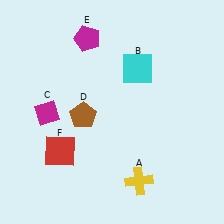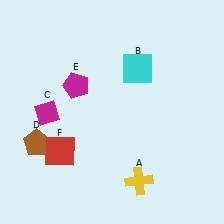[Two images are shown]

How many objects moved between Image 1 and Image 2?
2 objects moved between the two images.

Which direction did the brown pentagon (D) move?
The brown pentagon (D) moved left.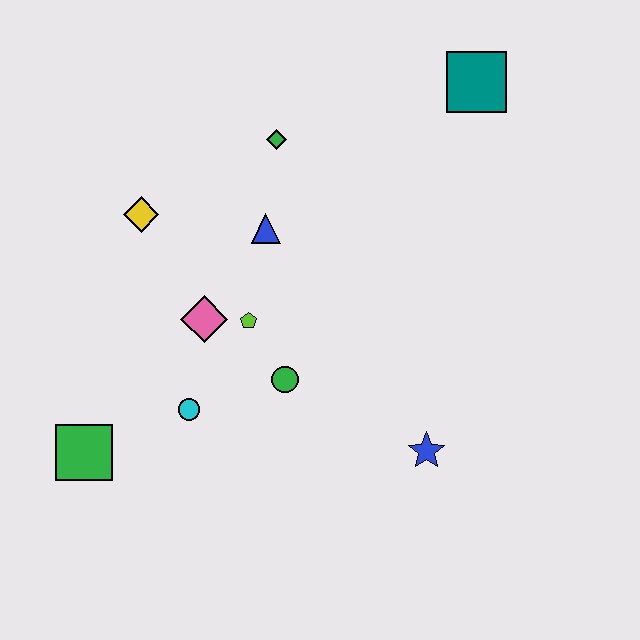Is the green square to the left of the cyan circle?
Yes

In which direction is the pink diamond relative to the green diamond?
The pink diamond is below the green diamond.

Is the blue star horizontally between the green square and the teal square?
Yes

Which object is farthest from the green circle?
The teal square is farthest from the green circle.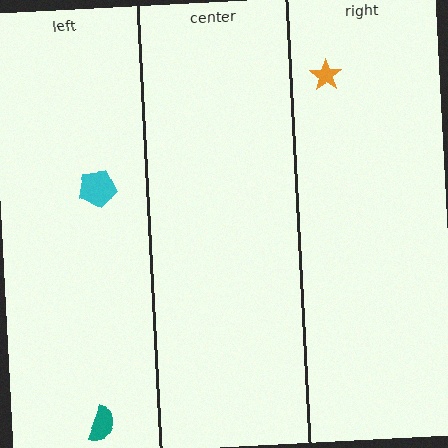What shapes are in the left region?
The teal semicircle, the cyan pentagon.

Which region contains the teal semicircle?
The left region.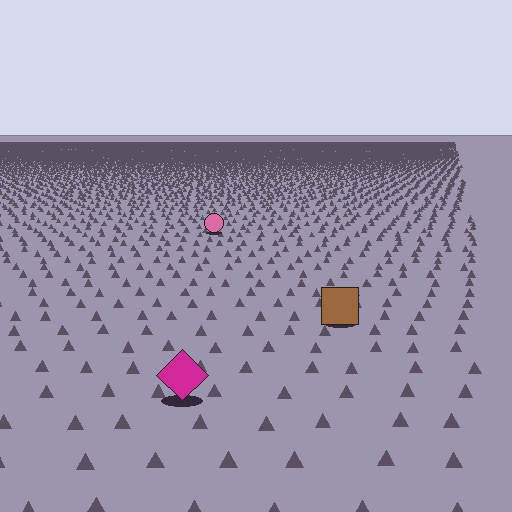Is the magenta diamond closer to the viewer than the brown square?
Yes. The magenta diamond is closer — you can tell from the texture gradient: the ground texture is coarser near it.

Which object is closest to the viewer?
The magenta diamond is closest. The texture marks near it are larger and more spread out.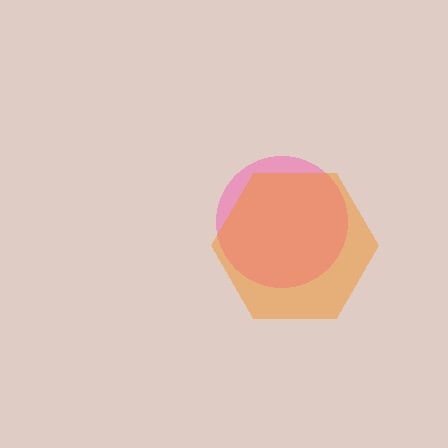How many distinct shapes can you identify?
There are 2 distinct shapes: a pink circle, an orange hexagon.